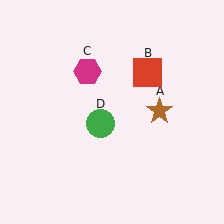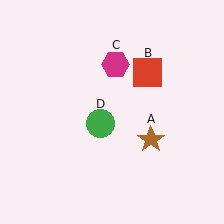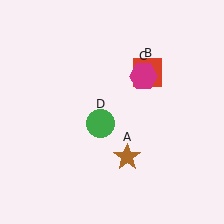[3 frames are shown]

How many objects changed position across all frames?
2 objects changed position: brown star (object A), magenta hexagon (object C).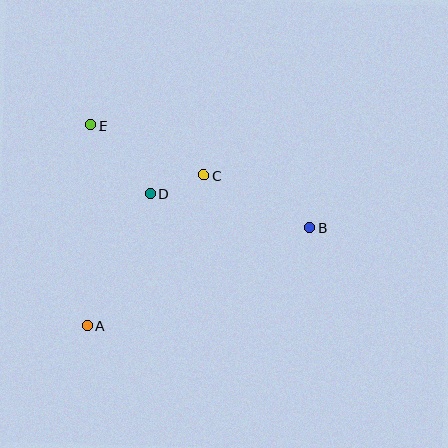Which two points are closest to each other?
Points C and D are closest to each other.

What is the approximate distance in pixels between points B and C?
The distance between B and C is approximately 118 pixels.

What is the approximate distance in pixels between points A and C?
The distance between A and C is approximately 190 pixels.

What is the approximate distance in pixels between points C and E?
The distance between C and E is approximately 124 pixels.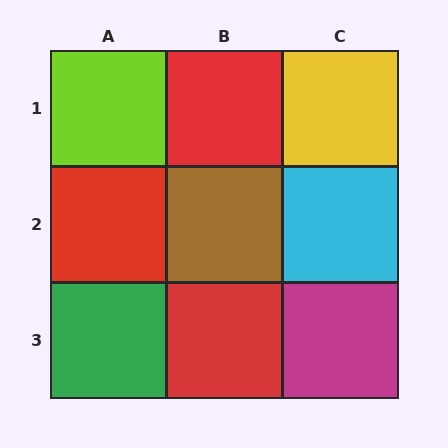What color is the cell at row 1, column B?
Red.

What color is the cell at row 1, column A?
Lime.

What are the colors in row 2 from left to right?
Red, brown, cyan.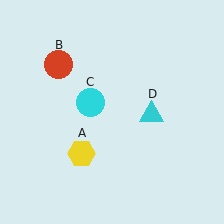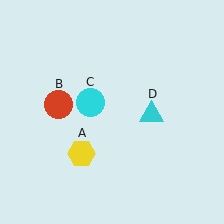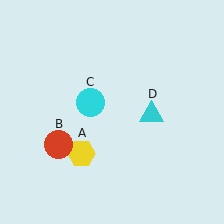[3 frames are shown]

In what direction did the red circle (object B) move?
The red circle (object B) moved down.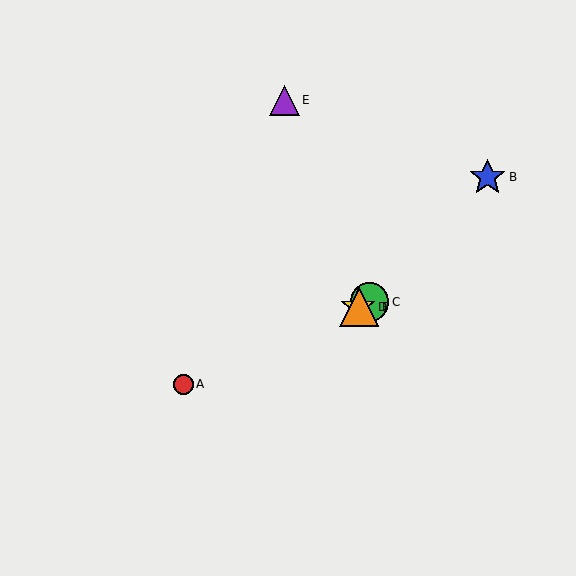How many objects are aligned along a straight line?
4 objects (A, C, D, F) are aligned along a straight line.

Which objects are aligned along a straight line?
Objects A, C, D, F are aligned along a straight line.